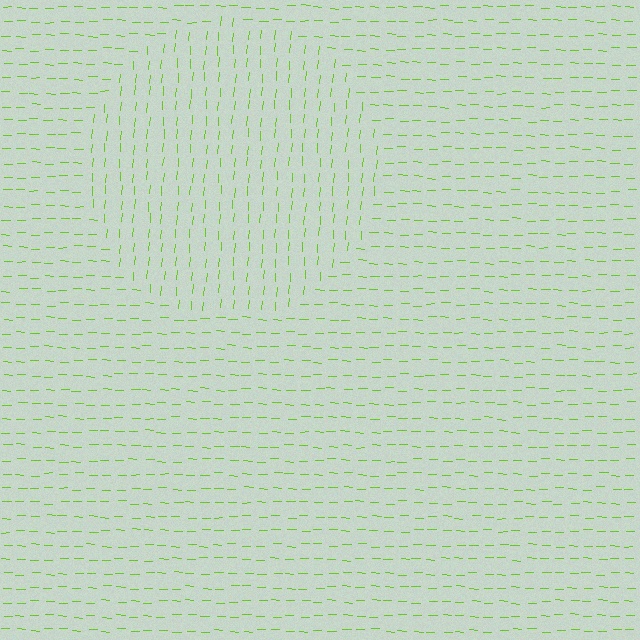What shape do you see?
I see a circle.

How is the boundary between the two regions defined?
The boundary is defined purely by a change in line orientation (approximately 87 degrees difference). All lines are the same color and thickness.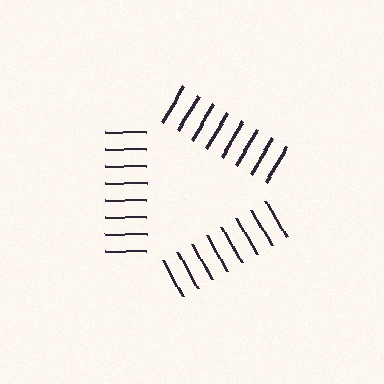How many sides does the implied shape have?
3 sides — the line-ends trace a triangle.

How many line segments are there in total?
24 — 8 along each of the 3 edges.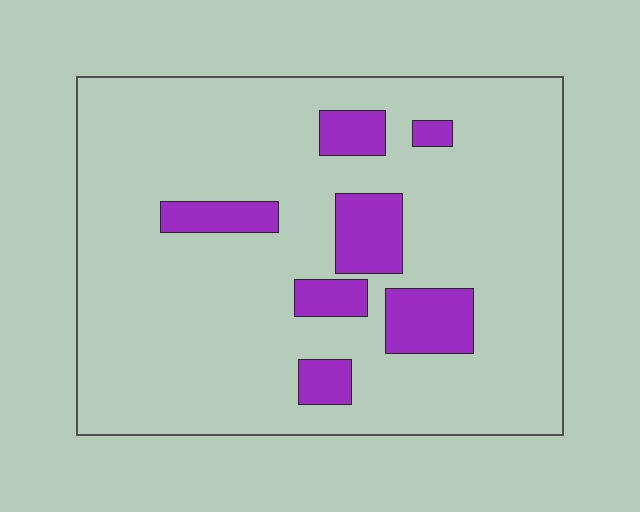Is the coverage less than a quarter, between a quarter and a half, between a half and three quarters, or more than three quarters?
Less than a quarter.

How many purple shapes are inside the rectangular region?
7.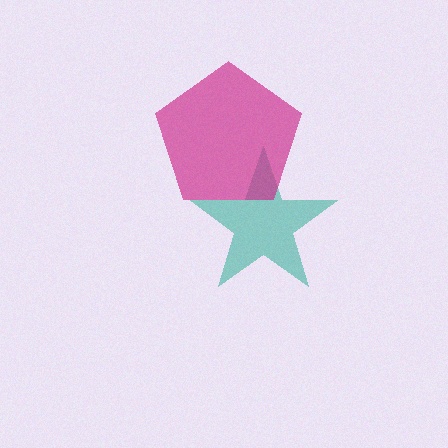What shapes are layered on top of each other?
The layered shapes are: a teal star, a magenta pentagon.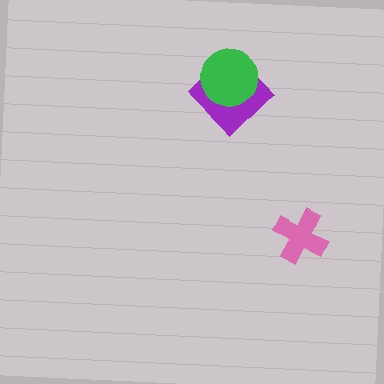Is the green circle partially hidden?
No, no other shape covers it.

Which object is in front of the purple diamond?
The green circle is in front of the purple diamond.